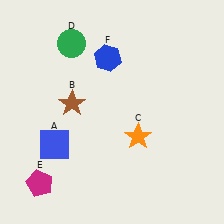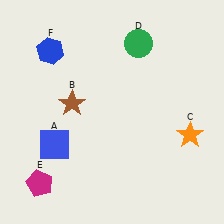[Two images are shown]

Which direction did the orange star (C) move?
The orange star (C) moved right.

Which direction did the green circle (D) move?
The green circle (D) moved right.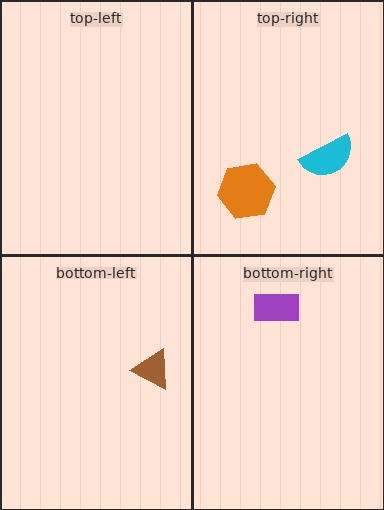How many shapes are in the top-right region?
2.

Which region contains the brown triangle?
The bottom-left region.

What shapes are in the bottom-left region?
The brown triangle.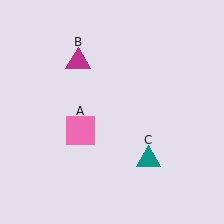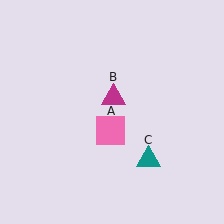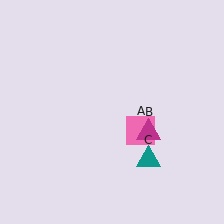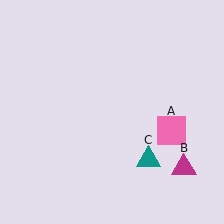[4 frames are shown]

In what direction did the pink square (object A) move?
The pink square (object A) moved right.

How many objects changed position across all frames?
2 objects changed position: pink square (object A), magenta triangle (object B).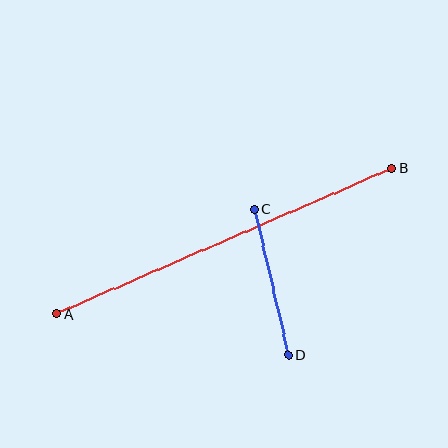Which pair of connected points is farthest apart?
Points A and B are farthest apart.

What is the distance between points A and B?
The distance is approximately 366 pixels.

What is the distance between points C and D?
The distance is approximately 150 pixels.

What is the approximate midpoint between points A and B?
The midpoint is at approximately (225, 241) pixels.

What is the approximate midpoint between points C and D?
The midpoint is at approximately (271, 282) pixels.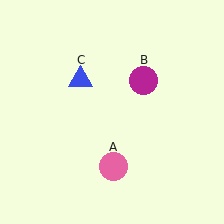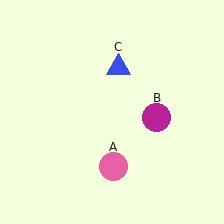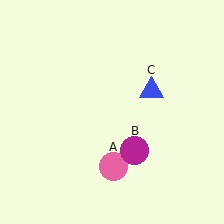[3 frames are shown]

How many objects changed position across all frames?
2 objects changed position: magenta circle (object B), blue triangle (object C).